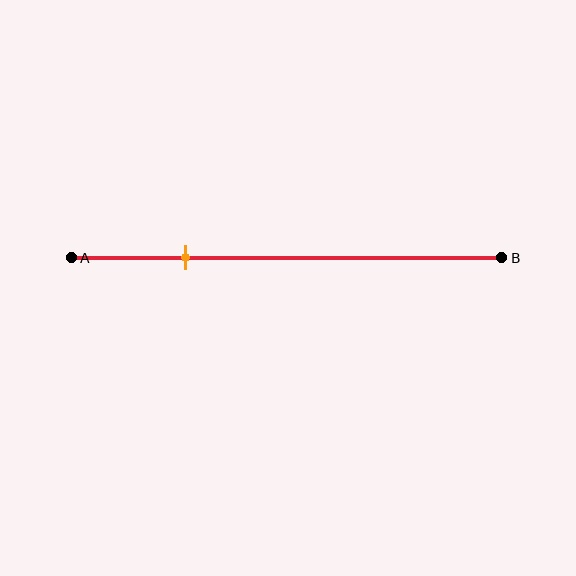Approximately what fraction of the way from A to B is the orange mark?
The orange mark is approximately 25% of the way from A to B.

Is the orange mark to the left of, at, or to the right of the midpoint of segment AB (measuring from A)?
The orange mark is to the left of the midpoint of segment AB.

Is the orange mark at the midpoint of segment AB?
No, the mark is at about 25% from A, not at the 50% midpoint.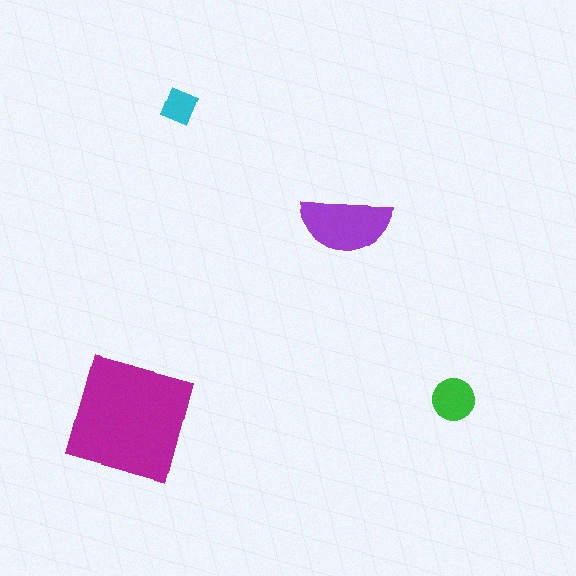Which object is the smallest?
The cyan diamond.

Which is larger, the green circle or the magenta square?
The magenta square.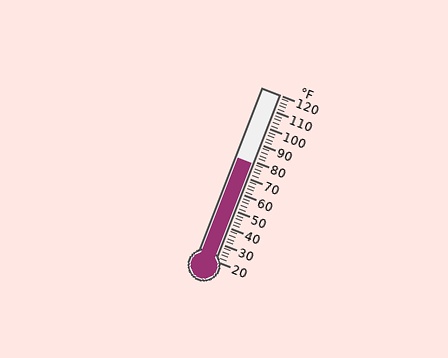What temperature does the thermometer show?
The thermometer shows approximately 78°F.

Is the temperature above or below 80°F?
The temperature is below 80°F.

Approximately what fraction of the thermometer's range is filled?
The thermometer is filled to approximately 60% of its range.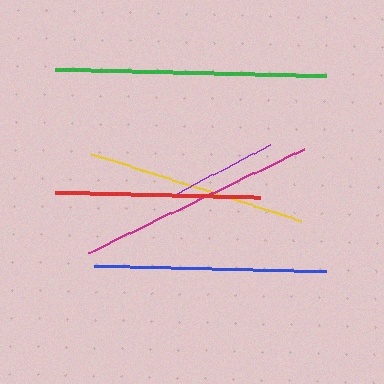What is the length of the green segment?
The green segment is approximately 271 pixels long.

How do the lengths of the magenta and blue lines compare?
The magenta and blue lines are approximately the same length.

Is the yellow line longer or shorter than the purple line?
The yellow line is longer than the purple line.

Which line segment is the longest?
The green line is the longest at approximately 271 pixels.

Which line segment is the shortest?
The purple line is the shortest at approximately 105 pixels.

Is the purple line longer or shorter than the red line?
The red line is longer than the purple line.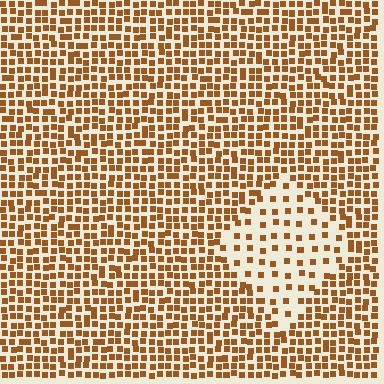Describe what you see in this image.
The image contains small brown elements arranged at two different densities. A diamond-shaped region is visible where the elements are less densely packed than the surrounding area.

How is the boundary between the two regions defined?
The boundary is defined by a change in element density (approximately 2.4x ratio). All elements are the same color, size, and shape.